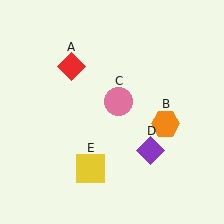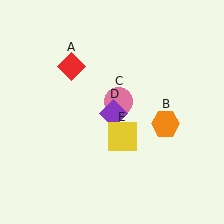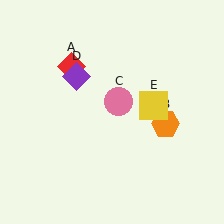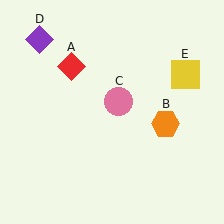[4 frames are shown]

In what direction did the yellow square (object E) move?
The yellow square (object E) moved up and to the right.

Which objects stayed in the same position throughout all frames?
Red diamond (object A) and orange hexagon (object B) and pink circle (object C) remained stationary.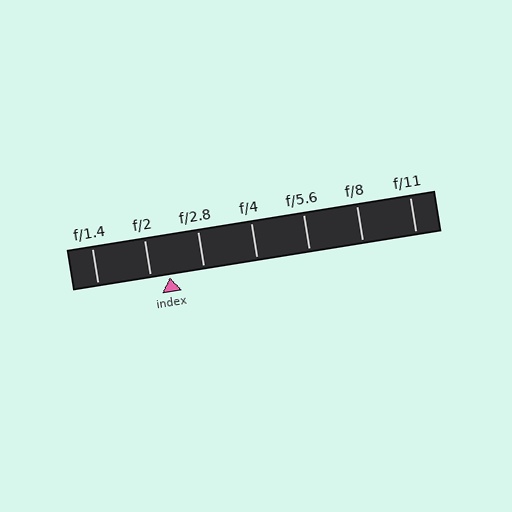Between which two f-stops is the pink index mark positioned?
The index mark is between f/2 and f/2.8.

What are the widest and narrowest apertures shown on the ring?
The widest aperture shown is f/1.4 and the narrowest is f/11.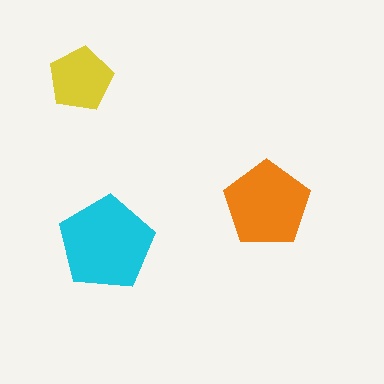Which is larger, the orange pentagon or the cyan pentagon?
The cyan one.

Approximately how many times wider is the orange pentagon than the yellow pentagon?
About 1.5 times wider.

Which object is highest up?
The yellow pentagon is topmost.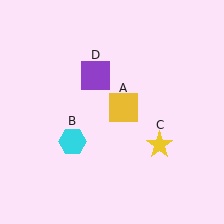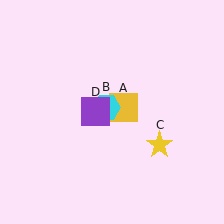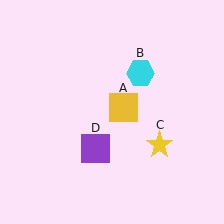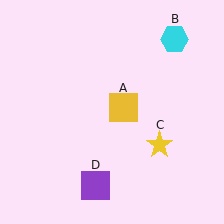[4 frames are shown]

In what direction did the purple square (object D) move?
The purple square (object D) moved down.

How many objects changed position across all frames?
2 objects changed position: cyan hexagon (object B), purple square (object D).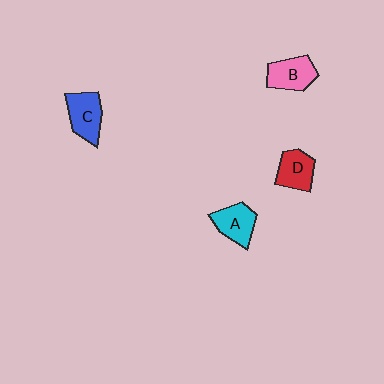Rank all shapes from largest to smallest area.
From largest to smallest: C (blue), B (pink), A (cyan), D (red).